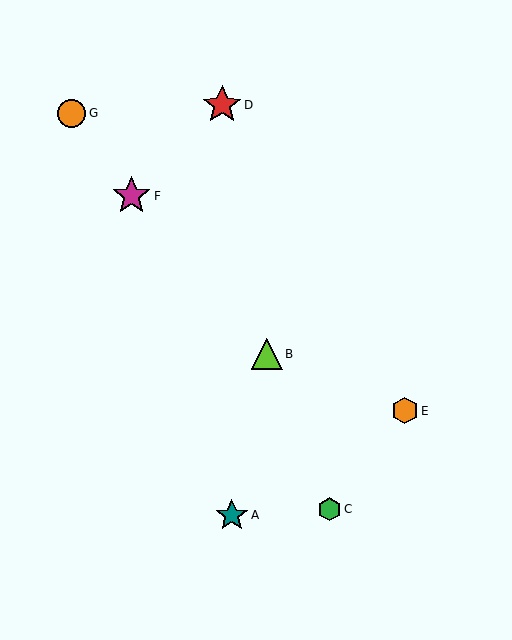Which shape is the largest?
The red star (labeled D) is the largest.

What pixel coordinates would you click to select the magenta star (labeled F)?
Click at (131, 196) to select the magenta star F.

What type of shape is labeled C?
Shape C is a green hexagon.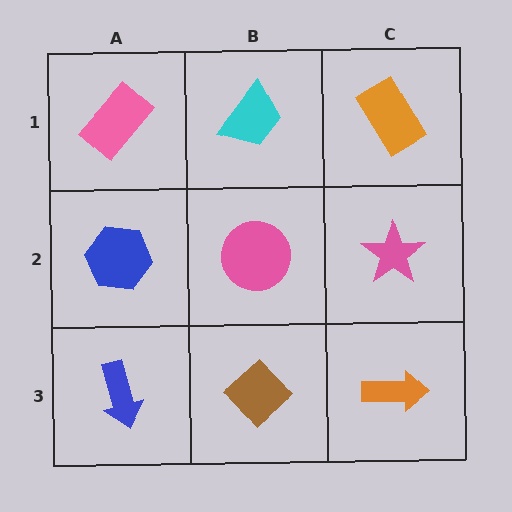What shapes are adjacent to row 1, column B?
A pink circle (row 2, column B), a pink rectangle (row 1, column A), an orange rectangle (row 1, column C).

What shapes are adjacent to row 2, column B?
A cyan trapezoid (row 1, column B), a brown diamond (row 3, column B), a blue hexagon (row 2, column A), a pink star (row 2, column C).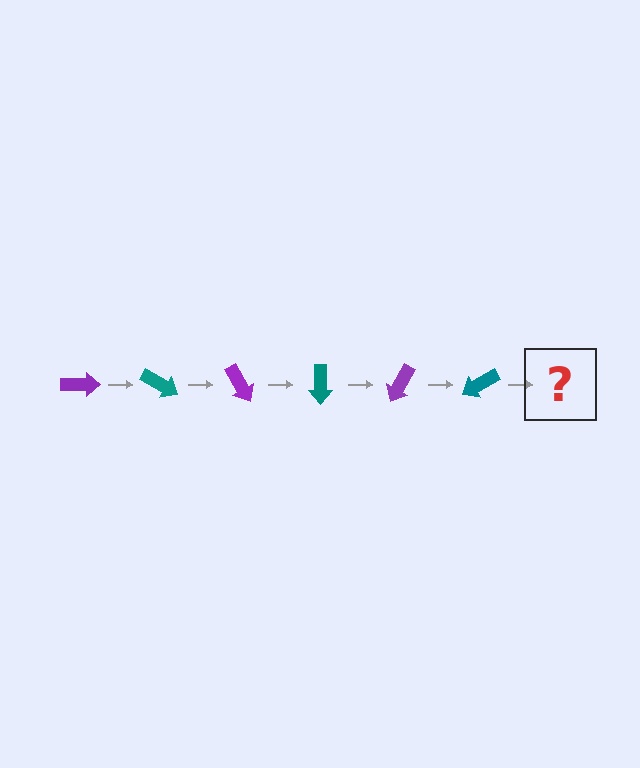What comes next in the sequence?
The next element should be a purple arrow, rotated 180 degrees from the start.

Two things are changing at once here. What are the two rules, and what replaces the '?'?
The two rules are that it rotates 30 degrees each step and the color cycles through purple and teal. The '?' should be a purple arrow, rotated 180 degrees from the start.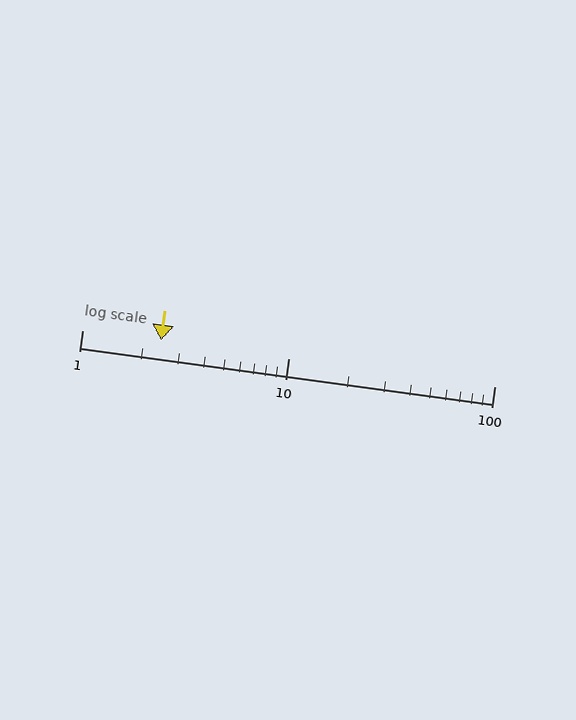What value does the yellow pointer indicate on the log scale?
The pointer indicates approximately 2.4.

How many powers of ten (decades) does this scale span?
The scale spans 2 decades, from 1 to 100.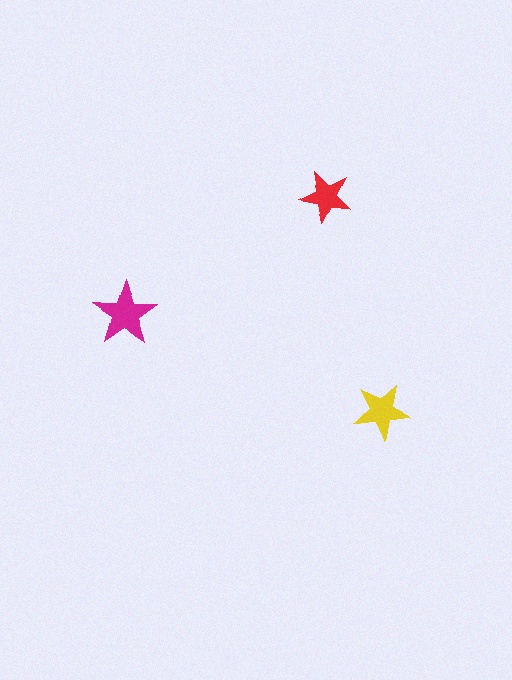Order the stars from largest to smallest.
the magenta one, the yellow one, the red one.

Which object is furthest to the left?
The magenta star is leftmost.